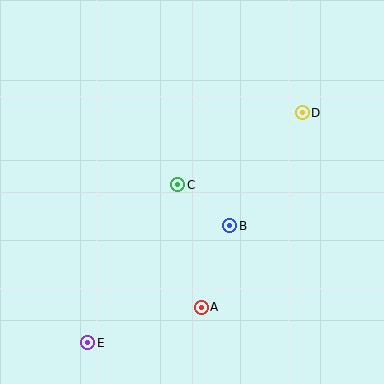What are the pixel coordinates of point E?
Point E is at (88, 343).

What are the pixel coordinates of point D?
Point D is at (302, 113).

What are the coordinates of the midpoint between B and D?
The midpoint between B and D is at (266, 169).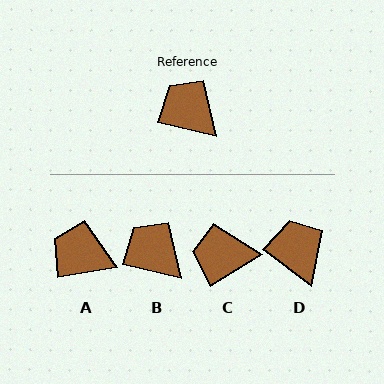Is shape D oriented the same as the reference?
No, it is off by about 25 degrees.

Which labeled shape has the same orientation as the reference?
B.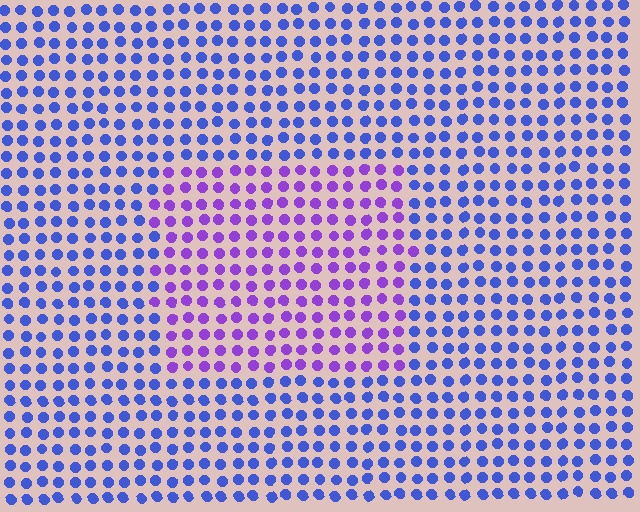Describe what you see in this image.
The image is filled with small blue elements in a uniform arrangement. A rectangle-shaped region is visible where the elements are tinted to a slightly different hue, forming a subtle color boundary.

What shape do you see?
I see a rectangle.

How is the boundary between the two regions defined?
The boundary is defined purely by a slight shift in hue (about 43 degrees). Spacing, size, and orientation are identical on both sides.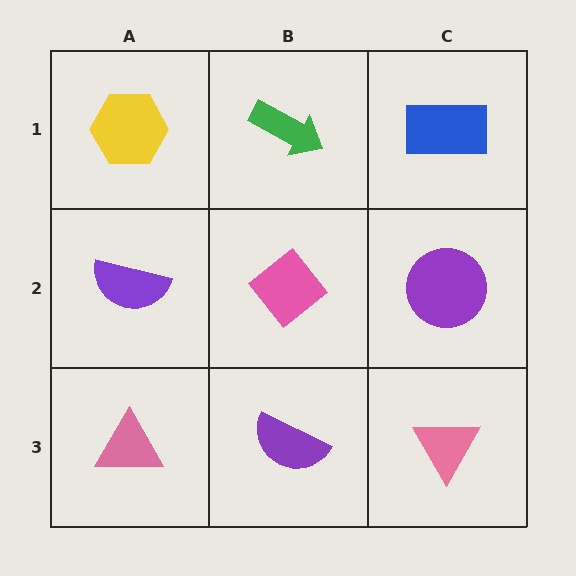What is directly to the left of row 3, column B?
A pink triangle.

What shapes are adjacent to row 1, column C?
A purple circle (row 2, column C), a green arrow (row 1, column B).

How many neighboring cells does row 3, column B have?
3.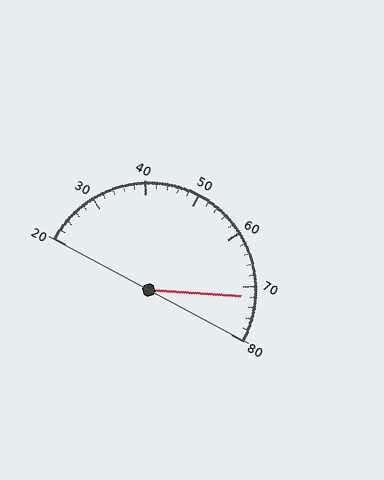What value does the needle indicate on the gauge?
The needle indicates approximately 72.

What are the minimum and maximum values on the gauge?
The gauge ranges from 20 to 80.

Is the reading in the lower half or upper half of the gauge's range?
The reading is in the upper half of the range (20 to 80).